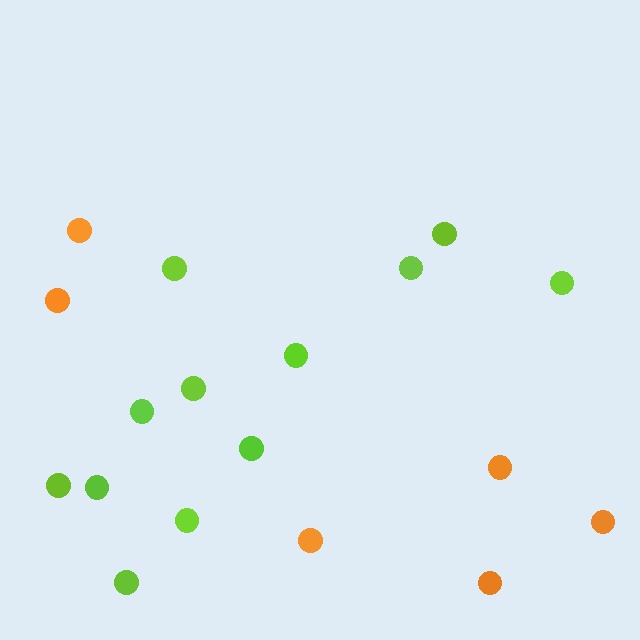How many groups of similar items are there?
There are 2 groups: one group of lime circles (12) and one group of orange circles (6).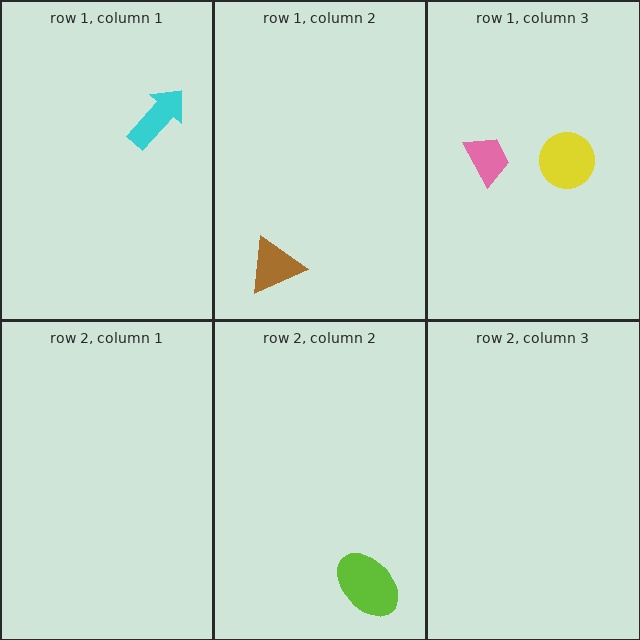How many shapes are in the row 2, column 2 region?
1.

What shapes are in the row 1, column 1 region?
The cyan arrow.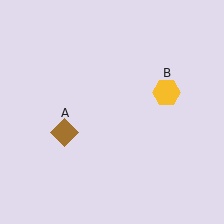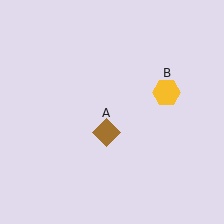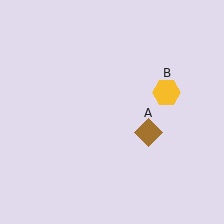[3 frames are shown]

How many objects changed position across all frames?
1 object changed position: brown diamond (object A).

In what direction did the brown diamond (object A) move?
The brown diamond (object A) moved right.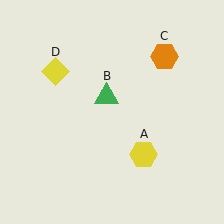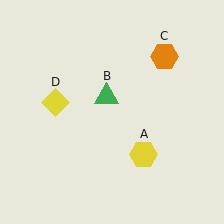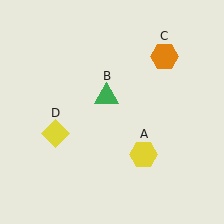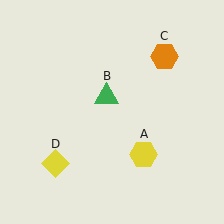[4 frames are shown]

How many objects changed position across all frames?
1 object changed position: yellow diamond (object D).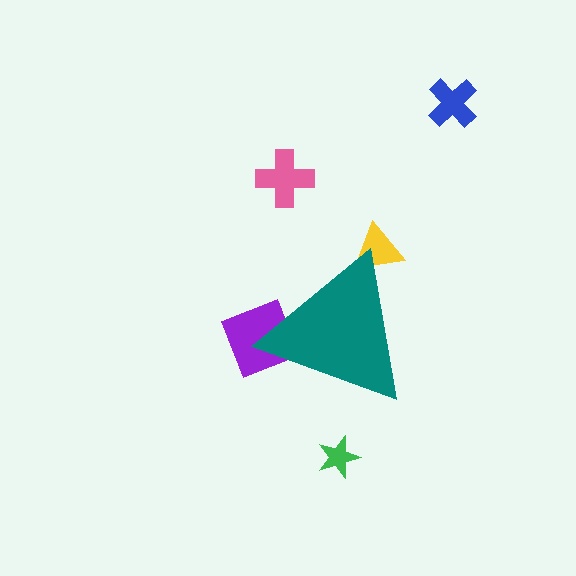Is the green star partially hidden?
No, the green star is fully visible.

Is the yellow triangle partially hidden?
Yes, the yellow triangle is partially hidden behind the teal triangle.